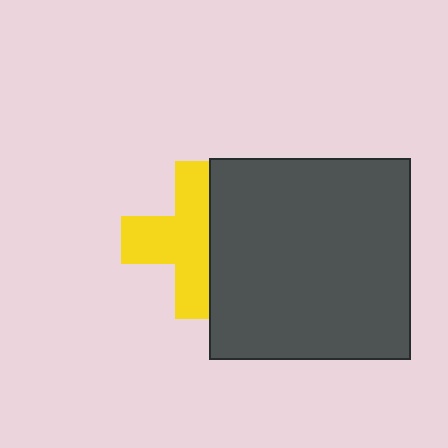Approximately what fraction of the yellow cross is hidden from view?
Roughly 38% of the yellow cross is hidden behind the dark gray square.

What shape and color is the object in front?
The object in front is a dark gray square.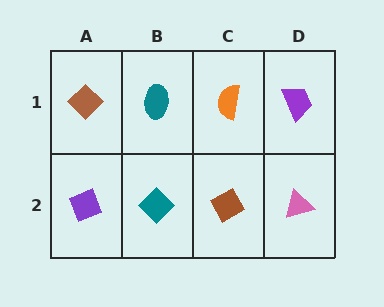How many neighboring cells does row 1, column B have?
3.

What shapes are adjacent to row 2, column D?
A purple trapezoid (row 1, column D), a brown diamond (row 2, column C).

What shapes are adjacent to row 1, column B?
A teal diamond (row 2, column B), a brown diamond (row 1, column A), an orange semicircle (row 1, column C).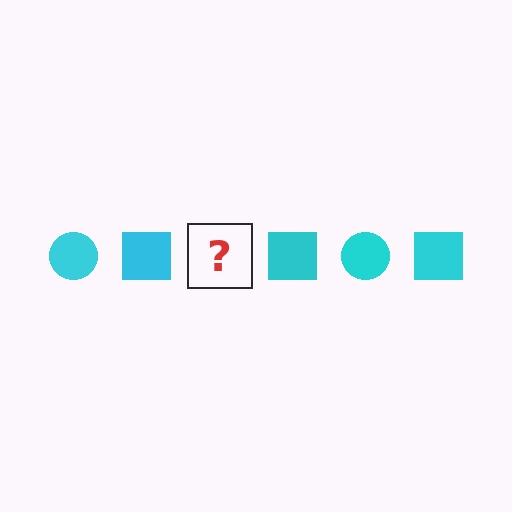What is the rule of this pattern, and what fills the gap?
The rule is that the pattern cycles through circle, square shapes in cyan. The gap should be filled with a cyan circle.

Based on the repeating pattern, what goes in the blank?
The blank should be a cyan circle.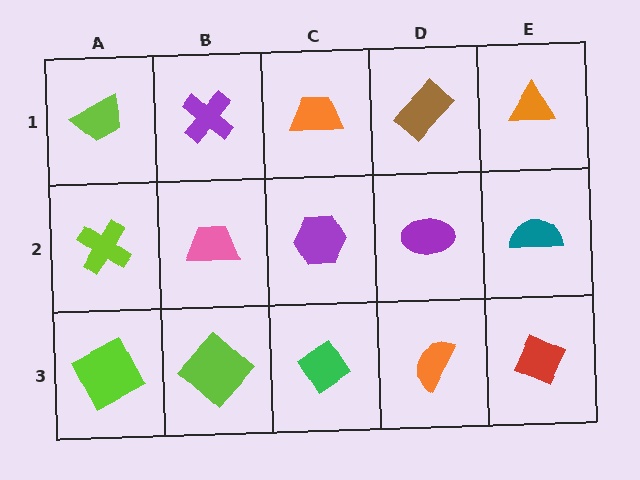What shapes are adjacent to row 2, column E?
An orange triangle (row 1, column E), a red diamond (row 3, column E), a purple ellipse (row 2, column D).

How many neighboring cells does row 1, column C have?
3.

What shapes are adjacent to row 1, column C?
A purple hexagon (row 2, column C), a purple cross (row 1, column B), a brown rectangle (row 1, column D).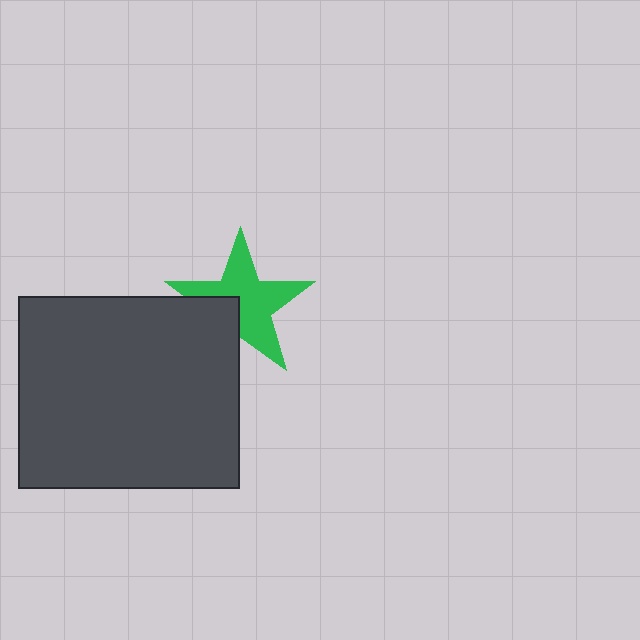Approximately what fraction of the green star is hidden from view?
Roughly 30% of the green star is hidden behind the dark gray rectangle.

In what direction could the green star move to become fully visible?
The green star could move toward the upper-right. That would shift it out from behind the dark gray rectangle entirely.